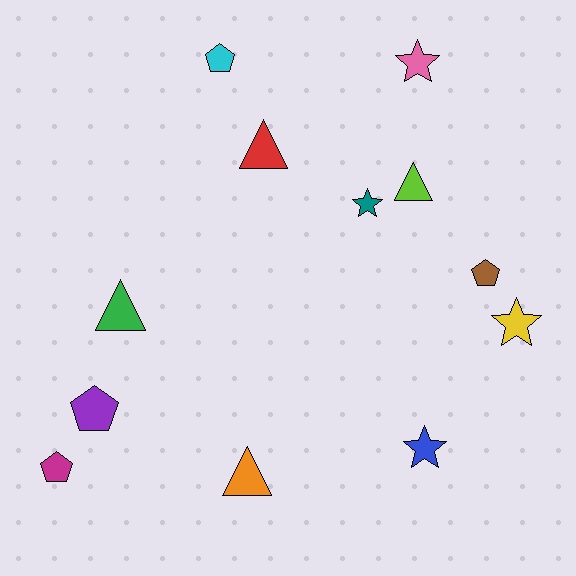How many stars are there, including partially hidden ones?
There are 4 stars.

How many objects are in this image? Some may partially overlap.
There are 12 objects.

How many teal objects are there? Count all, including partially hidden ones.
There is 1 teal object.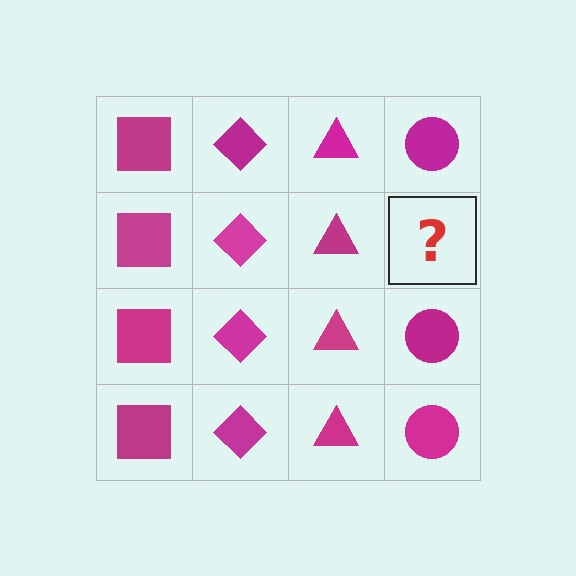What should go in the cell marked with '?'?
The missing cell should contain a magenta circle.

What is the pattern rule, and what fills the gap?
The rule is that each column has a consistent shape. The gap should be filled with a magenta circle.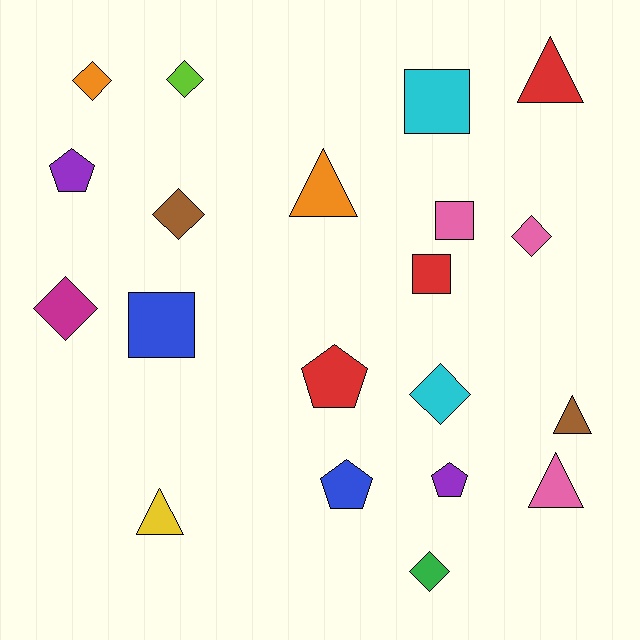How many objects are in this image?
There are 20 objects.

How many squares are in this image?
There are 4 squares.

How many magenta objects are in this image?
There is 1 magenta object.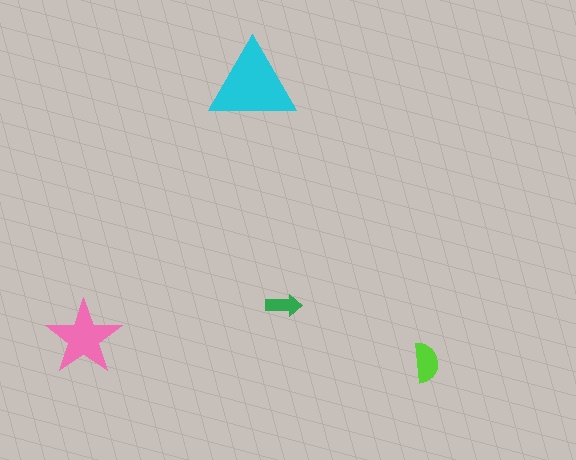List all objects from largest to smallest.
The cyan triangle, the pink star, the lime semicircle, the green arrow.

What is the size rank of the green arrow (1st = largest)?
4th.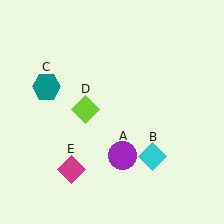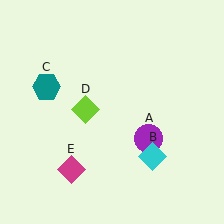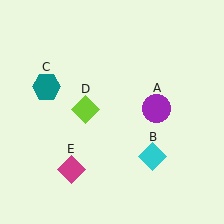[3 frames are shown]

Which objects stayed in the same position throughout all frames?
Cyan diamond (object B) and teal hexagon (object C) and lime diamond (object D) and magenta diamond (object E) remained stationary.